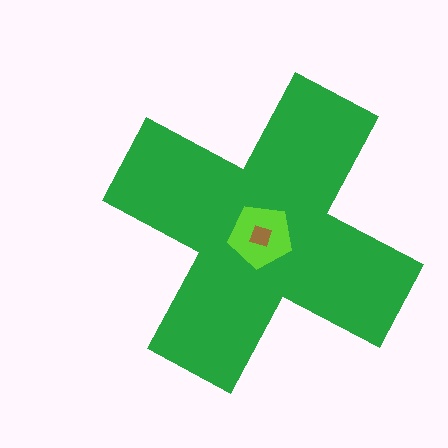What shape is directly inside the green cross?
The lime pentagon.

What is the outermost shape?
The green cross.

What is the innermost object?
The brown square.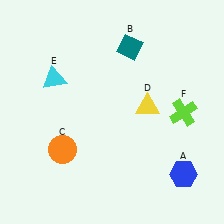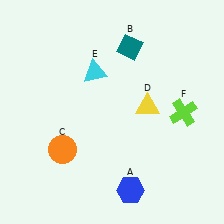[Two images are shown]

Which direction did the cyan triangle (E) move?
The cyan triangle (E) moved right.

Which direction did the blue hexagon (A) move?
The blue hexagon (A) moved left.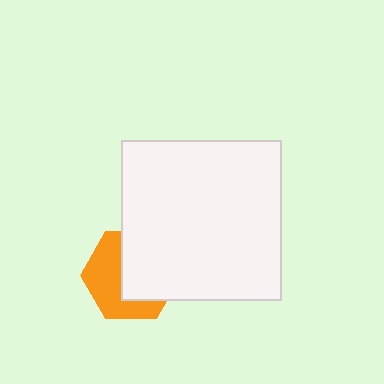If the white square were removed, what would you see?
You would see the complete orange hexagon.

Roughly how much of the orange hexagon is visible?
About half of it is visible (roughly 48%).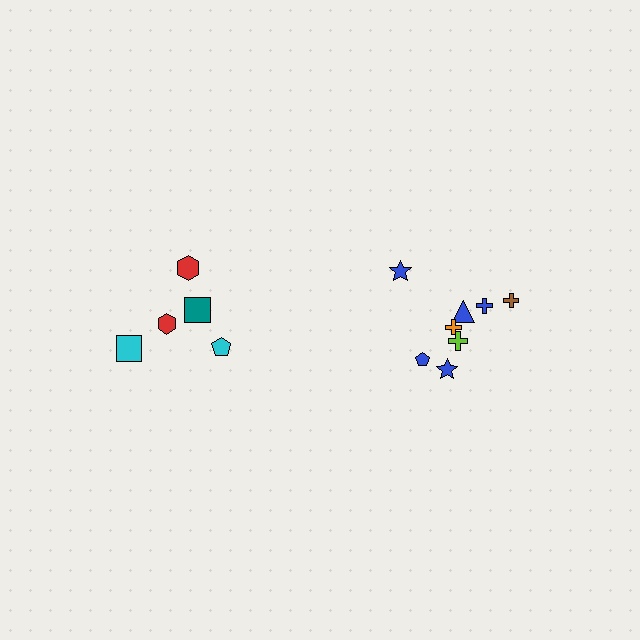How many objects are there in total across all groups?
There are 13 objects.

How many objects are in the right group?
There are 8 objects.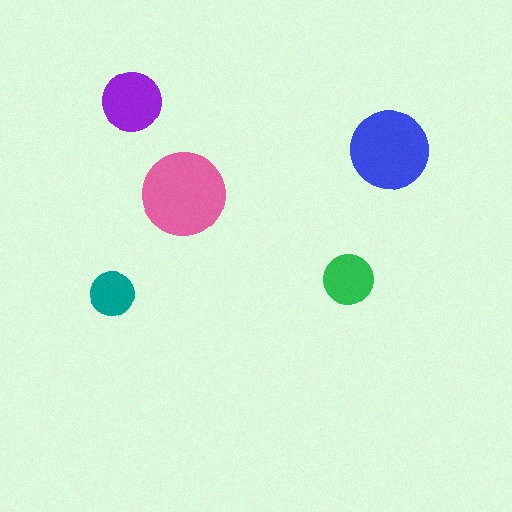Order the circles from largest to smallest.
the pink one, the blue one, the purple one, the green one, the teal one.